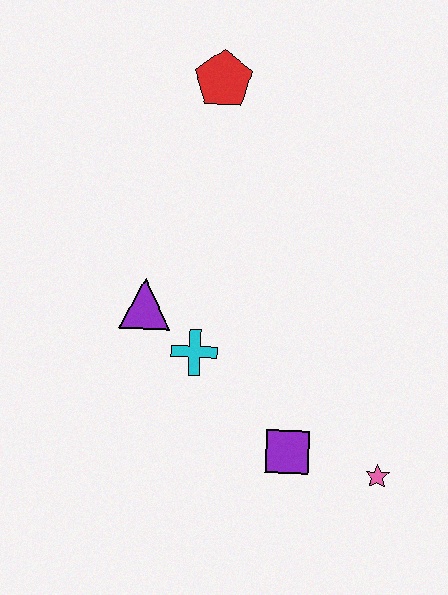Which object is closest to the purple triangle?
The cyan cross is closest to the purple triangle.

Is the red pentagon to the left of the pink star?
Yes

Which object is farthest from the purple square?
The red pentagon is farthest from the purple square.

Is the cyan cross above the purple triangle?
No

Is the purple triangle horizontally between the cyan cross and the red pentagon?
No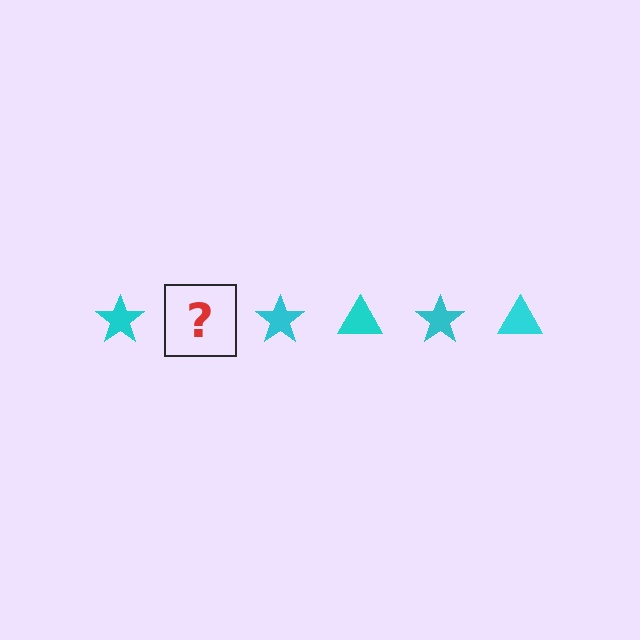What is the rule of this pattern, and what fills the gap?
The rule is that the pattern cycles through star, triangle shapes in cyan. The gap should be filled with a cyan triangle.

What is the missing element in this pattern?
The missing element is a cyan triangle.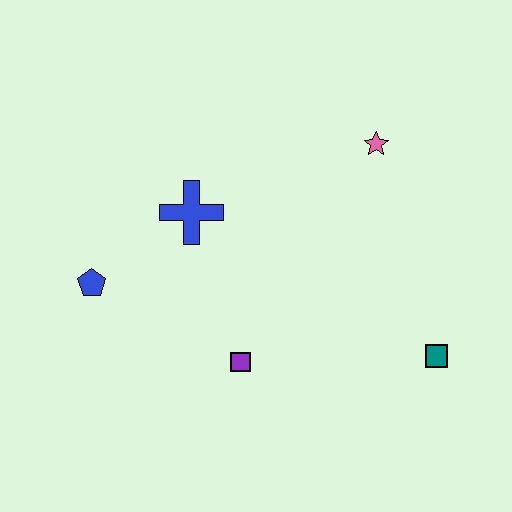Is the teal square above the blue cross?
No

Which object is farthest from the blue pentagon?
The teal square is farthest from the blue pentagon.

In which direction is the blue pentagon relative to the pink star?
The blue pentagon is to the left of the pink star.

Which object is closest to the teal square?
The purple square is closest to the teal square.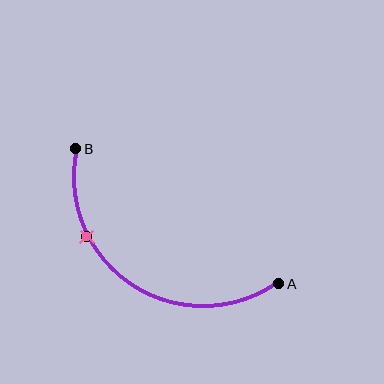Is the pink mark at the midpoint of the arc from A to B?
No. The pink mark lies on the arc but is closer to endpoint B. The arc midpoint would be at the point on the curve equidistant along the arc from both A and B.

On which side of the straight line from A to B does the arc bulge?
The arc bulges below the straight line connecting A and B.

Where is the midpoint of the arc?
The arc midpoint is the point on the curve farthest from the straight line joining A and B. It sits below that line.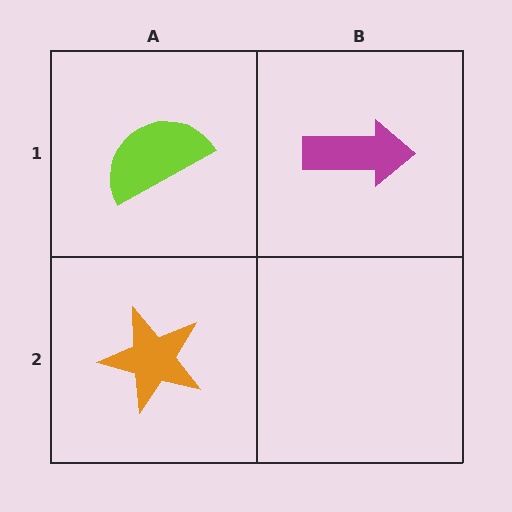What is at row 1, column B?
A magenta arrow.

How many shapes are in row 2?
1 shape.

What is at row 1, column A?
A lime semicircle.